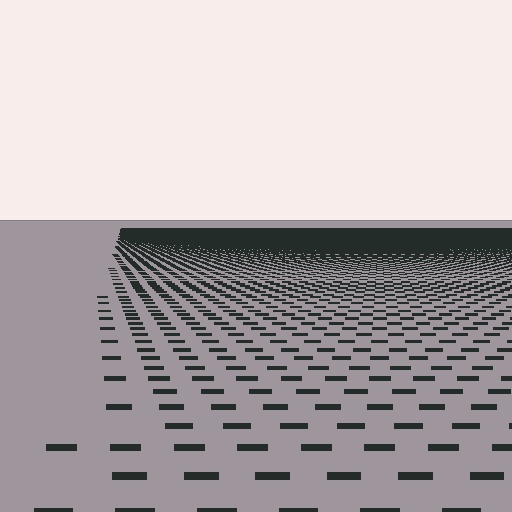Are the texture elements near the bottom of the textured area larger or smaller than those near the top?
Larger. Near the bottom, elements are closer to the viewer and appear at a bigger on-screen size.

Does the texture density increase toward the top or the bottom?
Density increases toward the top.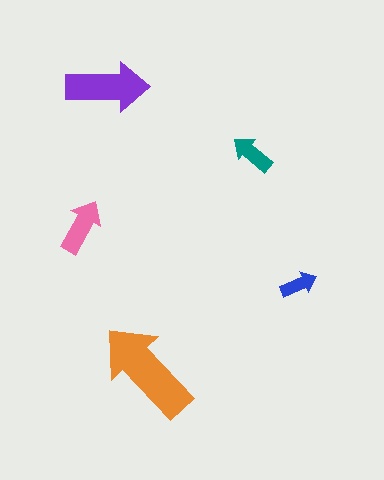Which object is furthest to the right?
The blue arrow is rightmost.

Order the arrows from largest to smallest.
the orange one, the purple one, the pink one, the teal one, the blue one.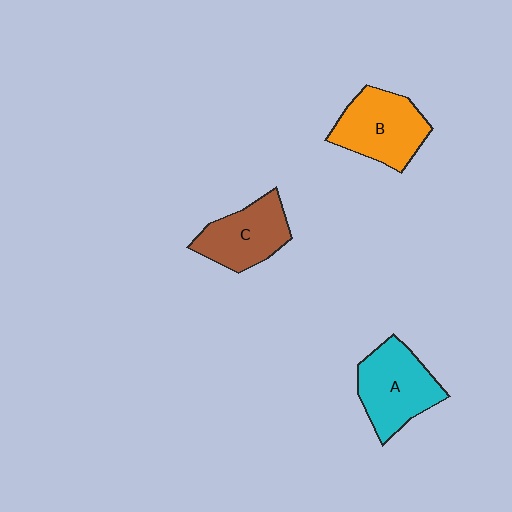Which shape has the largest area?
Shape A (cyan).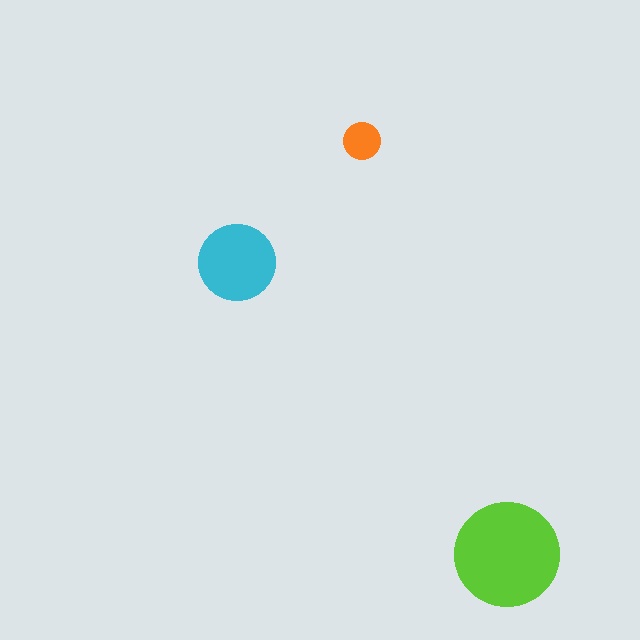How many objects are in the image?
There are 3 objects in the image.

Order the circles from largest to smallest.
the lime one, the cyan one, the orange one.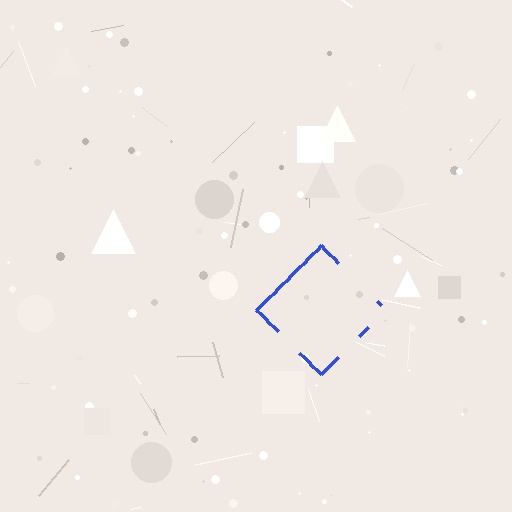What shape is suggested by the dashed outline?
The dashed outline suggests a diamond.